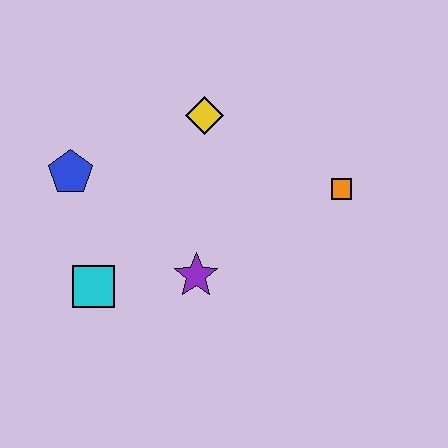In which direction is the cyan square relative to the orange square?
The cyan square is to the left of the orange square.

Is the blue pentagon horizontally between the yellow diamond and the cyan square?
No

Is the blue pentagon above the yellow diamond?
No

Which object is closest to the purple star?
The cyan square is closest to the purple star.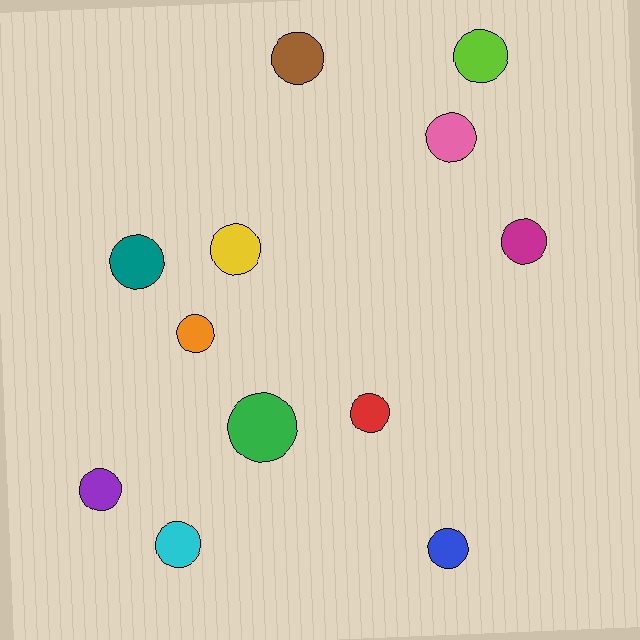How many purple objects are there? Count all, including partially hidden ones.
There is 1 purple object.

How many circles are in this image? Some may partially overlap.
There are 12 circles.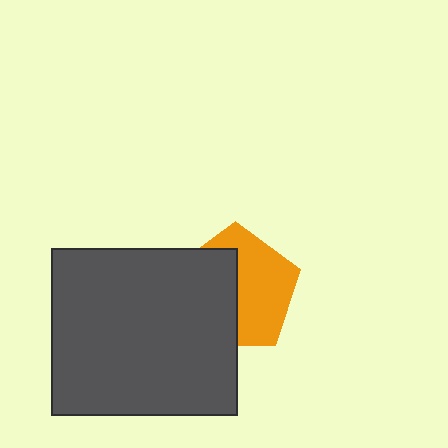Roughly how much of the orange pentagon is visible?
About half of it is visible (roughly 52%).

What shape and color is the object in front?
The object in front is a dark gray rectangle.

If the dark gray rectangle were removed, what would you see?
You would see the complete orange pentagon.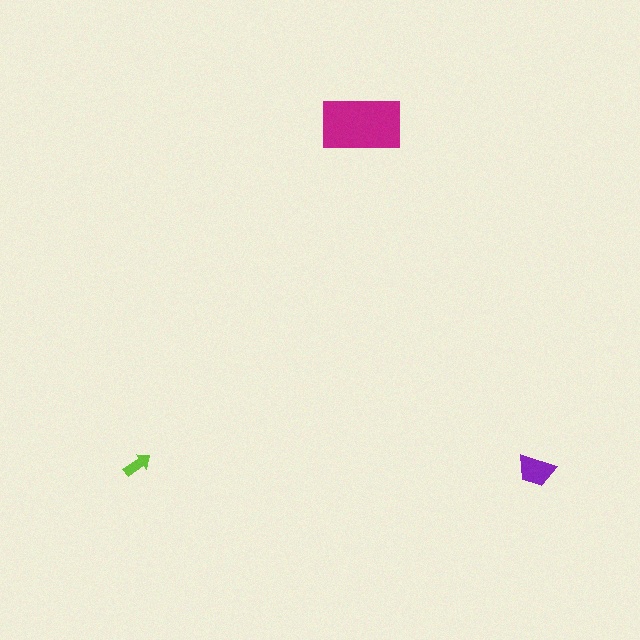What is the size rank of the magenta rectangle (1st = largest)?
1st.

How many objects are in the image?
There are 3 objects in the image.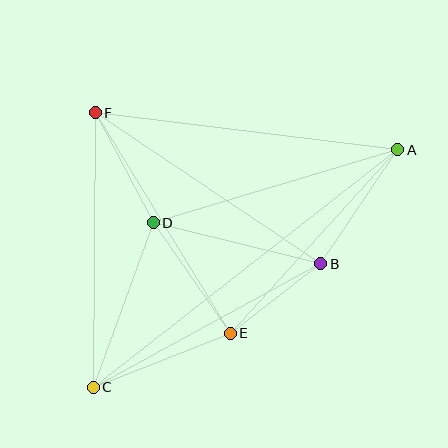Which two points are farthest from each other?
Points A and C are farthest from each other.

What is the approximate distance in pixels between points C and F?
The distance between C and F is approximately 274 pixels.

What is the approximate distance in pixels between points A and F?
The distance between A and F is approximately 305 pixels.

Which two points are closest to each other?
Points B and E are closest to each other.